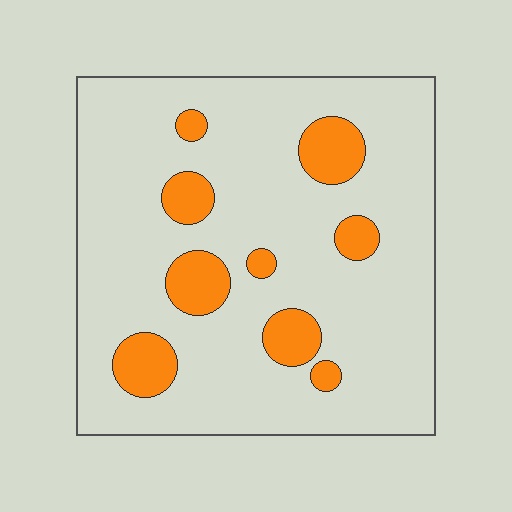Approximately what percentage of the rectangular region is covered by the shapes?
Approximately 15%.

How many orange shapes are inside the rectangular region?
9.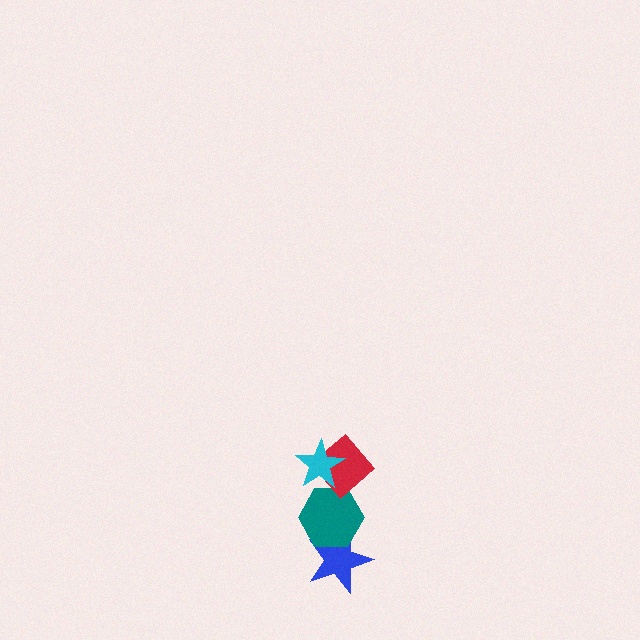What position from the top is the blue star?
The blue star is 4th from the top.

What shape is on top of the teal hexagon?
The red diamond is on top of the teal hexagon.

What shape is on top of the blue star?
The teal hexagon is on top of the blue star.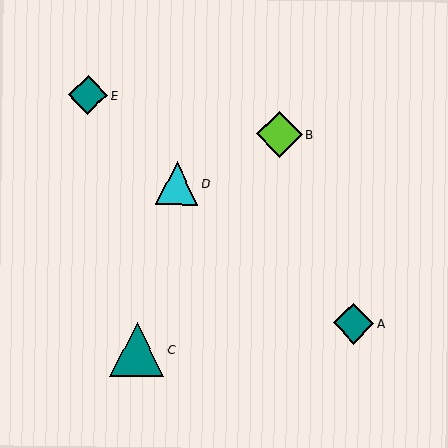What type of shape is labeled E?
Shape E is a teal diamond.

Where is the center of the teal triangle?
The center of the teal triangle is at (137, 350).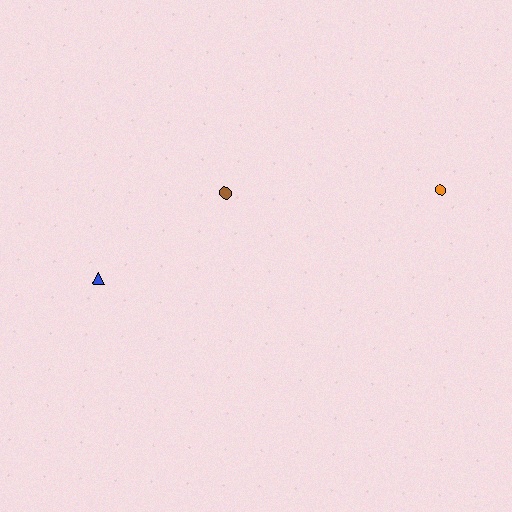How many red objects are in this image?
There are no red objects.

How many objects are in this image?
There are 3 objects.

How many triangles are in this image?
There is 1 triangle.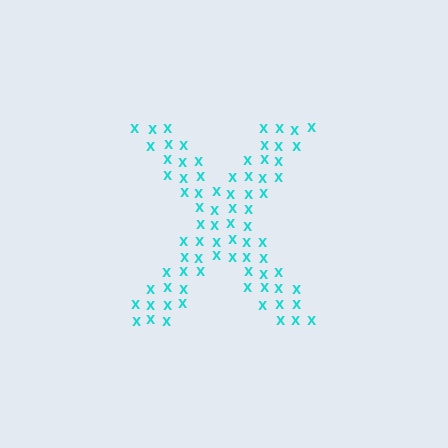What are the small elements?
The small elements are letter X's.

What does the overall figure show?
The overall figure shows the letter X.